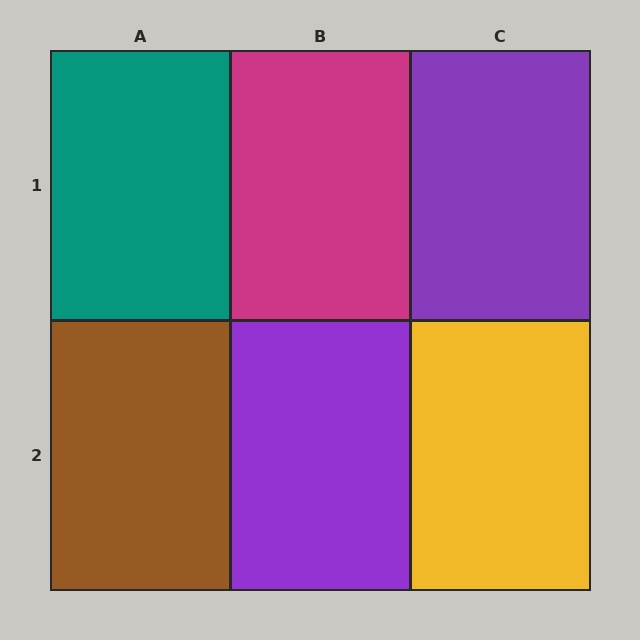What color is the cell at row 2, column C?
Yellow.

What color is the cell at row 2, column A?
Brown.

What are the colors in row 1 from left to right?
Teal, magenta, purple.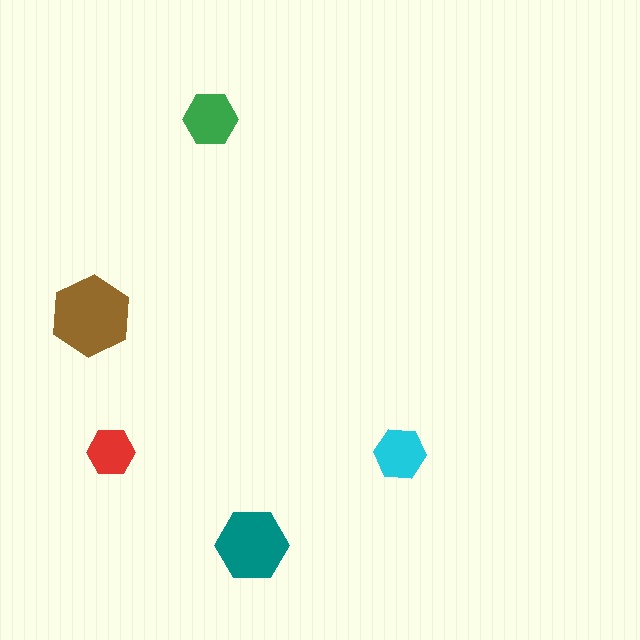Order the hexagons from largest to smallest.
the brown one, the teal one, the green one, the cyan one, the red one.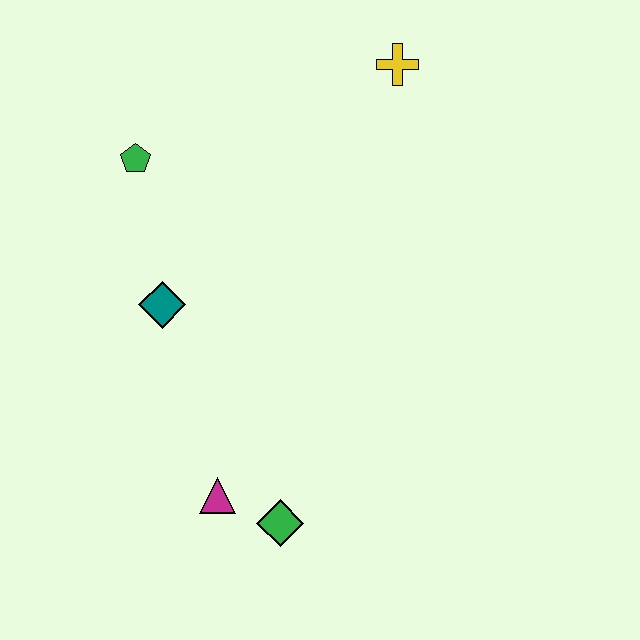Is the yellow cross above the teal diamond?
Yes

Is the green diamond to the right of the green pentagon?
Yes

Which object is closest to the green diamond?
The magenta triangle is closest to the green diamond.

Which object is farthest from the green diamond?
The yellow cross is farthest from the green diamond.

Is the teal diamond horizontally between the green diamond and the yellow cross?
No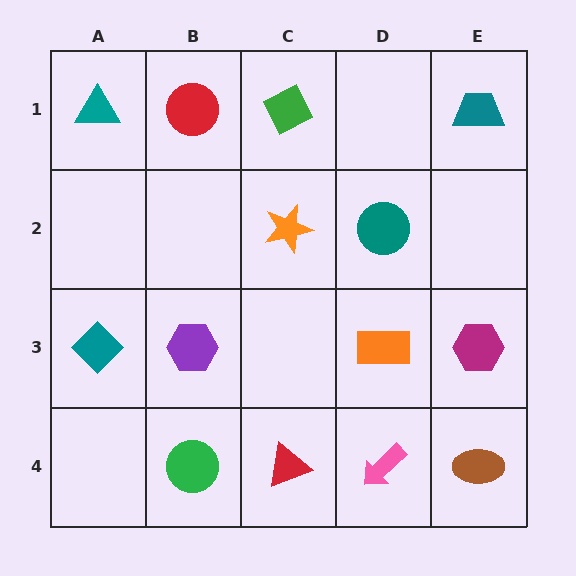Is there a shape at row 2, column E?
No, that cell is empty.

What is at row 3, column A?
A teal diamond.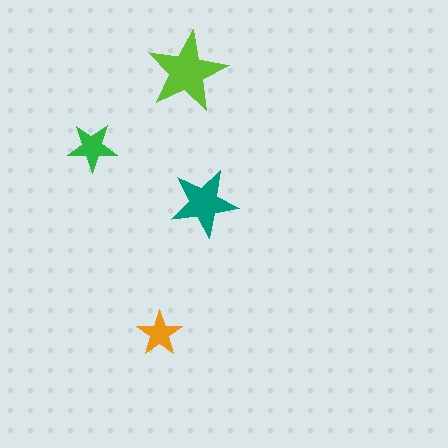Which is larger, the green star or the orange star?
The green one.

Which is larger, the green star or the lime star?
The lime one.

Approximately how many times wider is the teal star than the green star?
About 1.5 times wider.